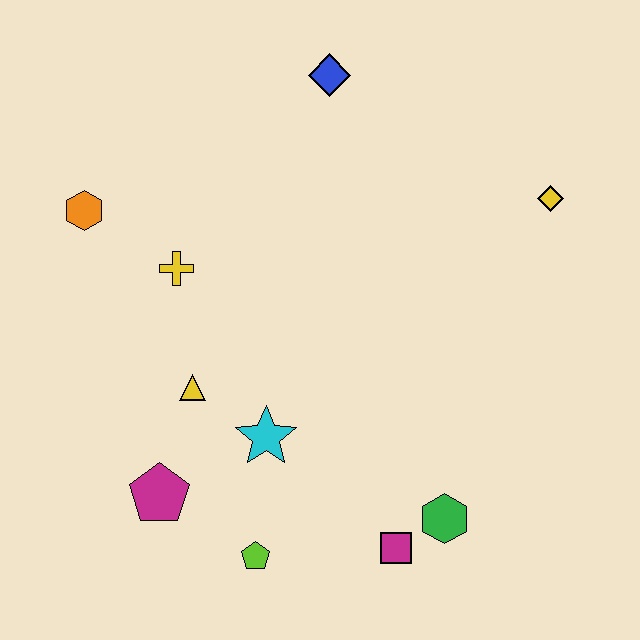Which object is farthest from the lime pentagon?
The blue diamond is farthest from the lime pentagon.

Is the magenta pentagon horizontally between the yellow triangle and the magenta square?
No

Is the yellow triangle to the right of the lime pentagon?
No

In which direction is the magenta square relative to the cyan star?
The magenta square is to the right of the cyan star.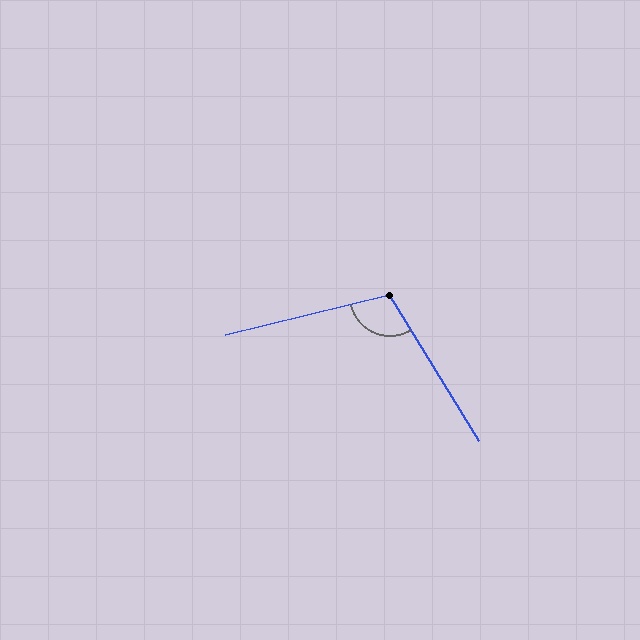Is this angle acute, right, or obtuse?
It is obtuse.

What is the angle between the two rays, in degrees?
Approximately 108 degrees.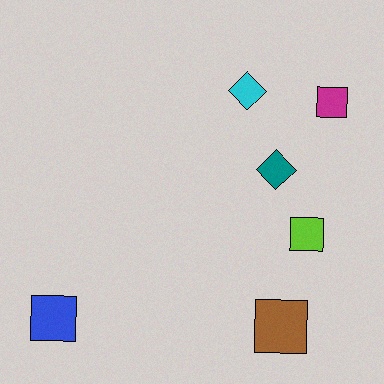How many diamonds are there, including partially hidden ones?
There are 2 diamonds.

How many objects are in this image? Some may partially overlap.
There are 6 objects.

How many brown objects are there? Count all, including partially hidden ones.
There is 1 brown object.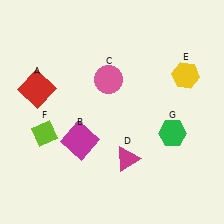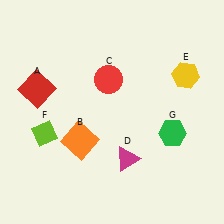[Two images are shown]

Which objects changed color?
B changed from magenta to orange. C changed from pink to red.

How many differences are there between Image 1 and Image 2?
There are 2 differences between the two images.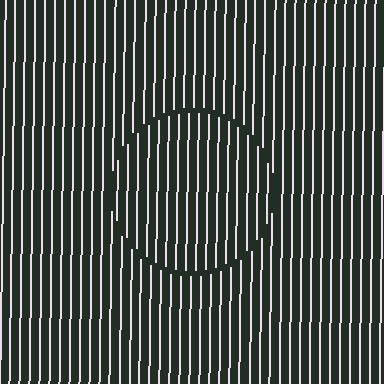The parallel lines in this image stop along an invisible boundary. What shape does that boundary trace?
An illusory circle. The interior of the shape contains the same grating, shifted by half a period — the contour is defined by the phase discontinuity where line-ends from the inner and outer gratings abut.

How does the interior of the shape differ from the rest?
The interior of the shape contains the same grating, shifted by half a period — the contour is defined by the phase discontinuity where line-ends from the inner and outer gratings abut.